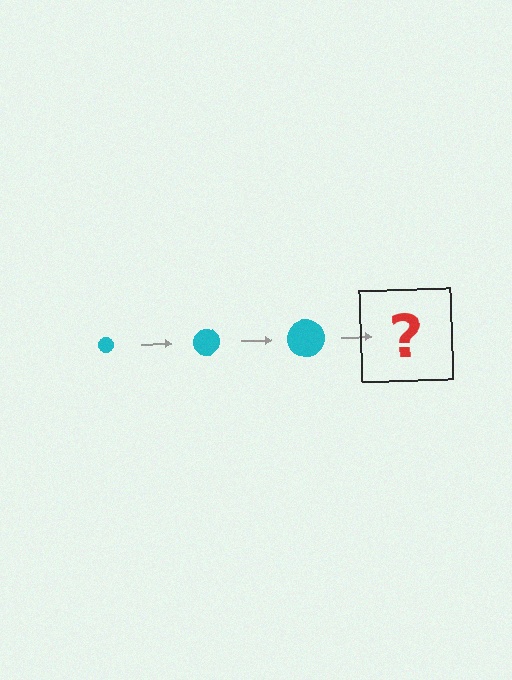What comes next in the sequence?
The next element should be a cyan circle, larger than the previous one.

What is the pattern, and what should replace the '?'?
The pattern is that the circle gets progressively larger each step. The '?' should be a cyan circle, larger than the previous one.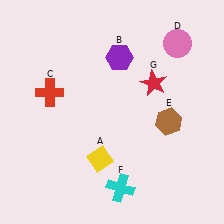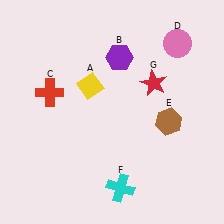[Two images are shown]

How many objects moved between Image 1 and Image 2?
1 object moved between the two images.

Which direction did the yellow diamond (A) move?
The yellow diamond (A) moved up.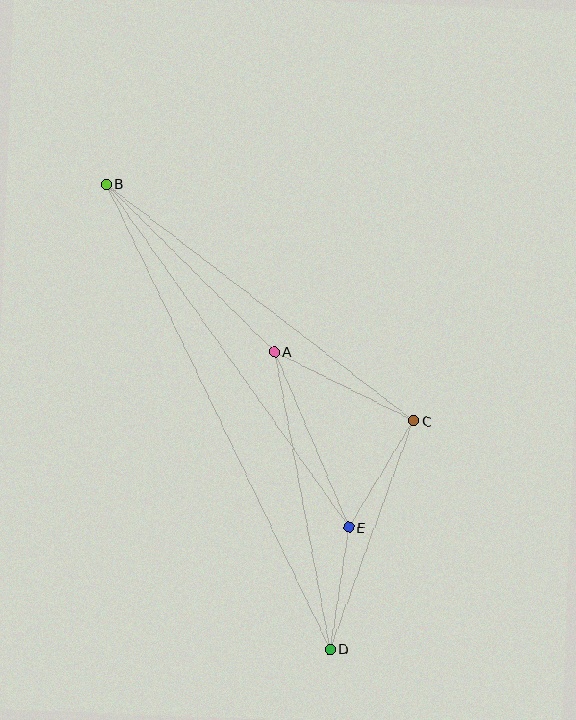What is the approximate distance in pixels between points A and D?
The distance between A and D is approximately 302 pixels.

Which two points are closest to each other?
Points D and E are closest to each other.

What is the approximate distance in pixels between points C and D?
The distance between C and D is approximately 243 pixels.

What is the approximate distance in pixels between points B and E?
The distance between B and E is approximately 420 pixels.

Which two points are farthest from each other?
Points B and D are farthest from each other.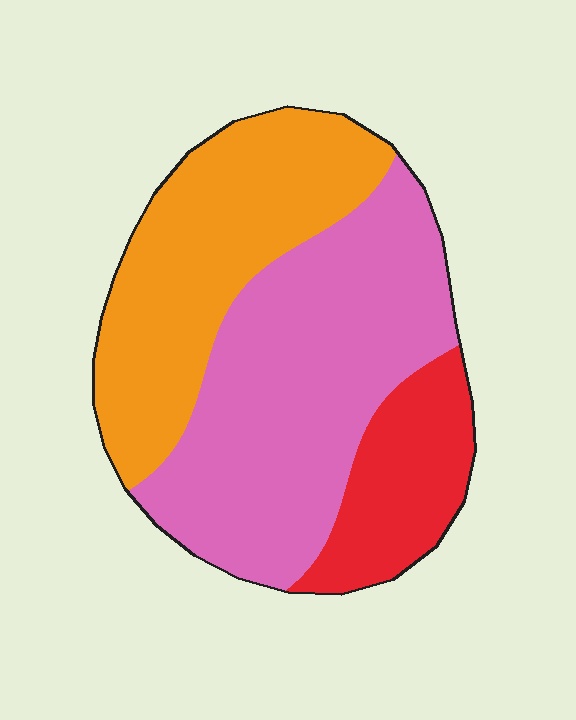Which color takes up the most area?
Pink, at roughly 50%.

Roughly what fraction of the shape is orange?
Orange takes up about one third (1/3) of the shape.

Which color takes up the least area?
Red, at roughly 15%.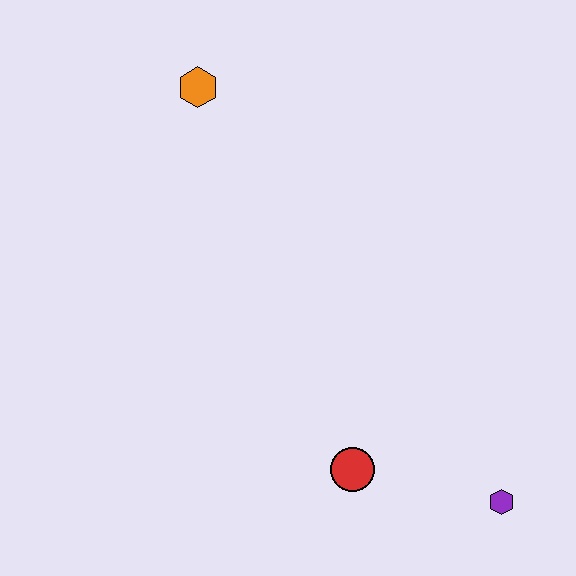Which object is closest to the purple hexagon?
The red circle is closest to the purple hexagon.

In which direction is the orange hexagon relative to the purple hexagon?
The orange hexagon is above the purple hexagon.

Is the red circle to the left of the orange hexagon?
No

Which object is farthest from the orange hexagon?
The purple hexagon is farthest from the orange hexagon.